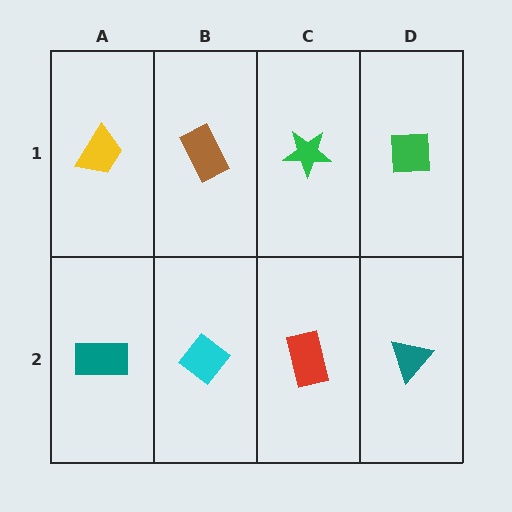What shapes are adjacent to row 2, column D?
A green square (row 1, column D), a red rectangle (row 2, column C).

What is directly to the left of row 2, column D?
A red rectangle.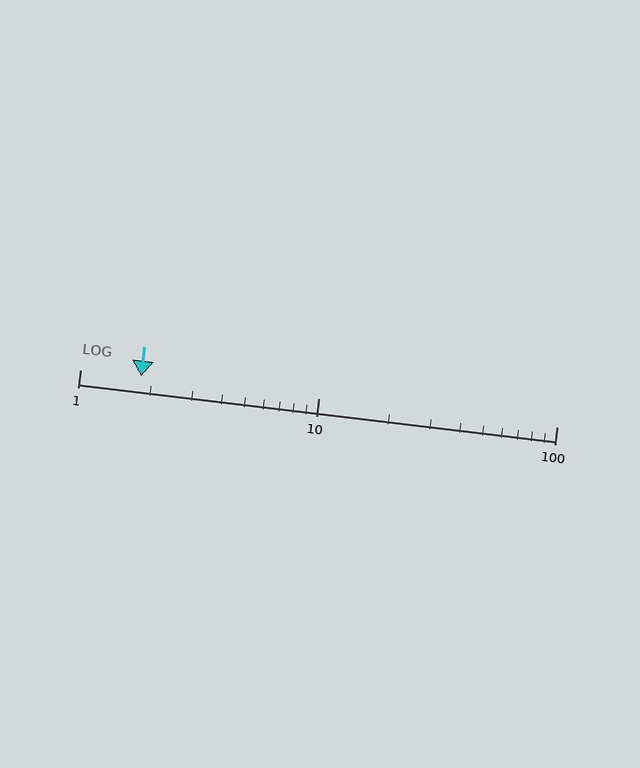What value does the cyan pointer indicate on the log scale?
The pointer indicates approximately 1.8.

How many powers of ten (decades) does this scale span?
The scale spans 2 decades, from 1 to 100.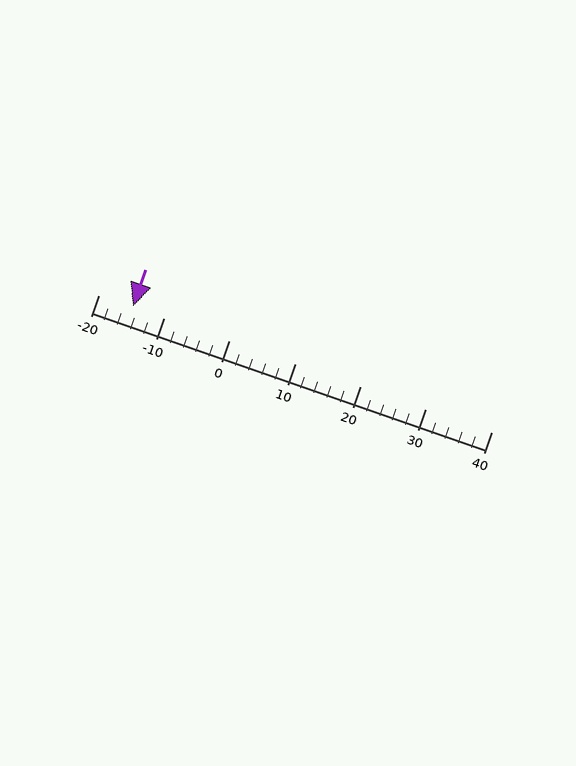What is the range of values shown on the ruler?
The ruler shows values from -20 to 40.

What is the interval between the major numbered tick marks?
The major tick marks are spaced 10 units apart.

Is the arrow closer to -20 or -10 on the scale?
The arrow is closer to -10.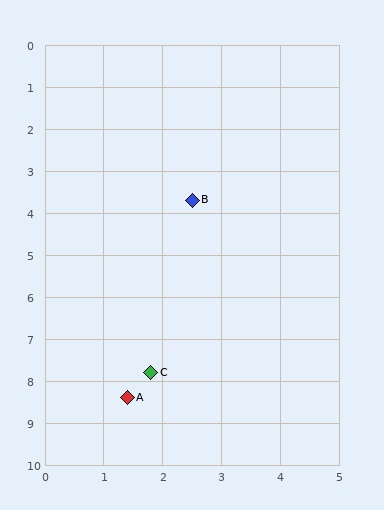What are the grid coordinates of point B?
Point B is at approximately (2.5, 3.7).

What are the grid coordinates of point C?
Point C is at approximately (1.8, 7.8).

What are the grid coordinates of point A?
Point A is at approximately (1.4, 8.4).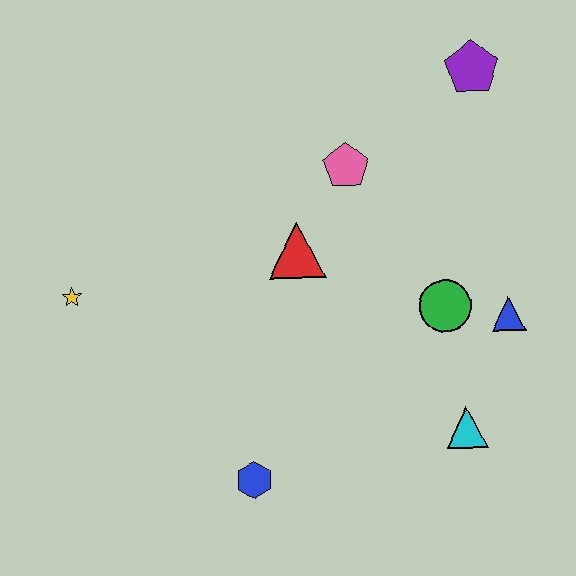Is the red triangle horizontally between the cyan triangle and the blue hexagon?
Yes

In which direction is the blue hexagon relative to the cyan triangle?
The blue hexagon is to the left of the cyan triangle.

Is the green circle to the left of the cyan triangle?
Yes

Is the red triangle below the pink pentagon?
Yes